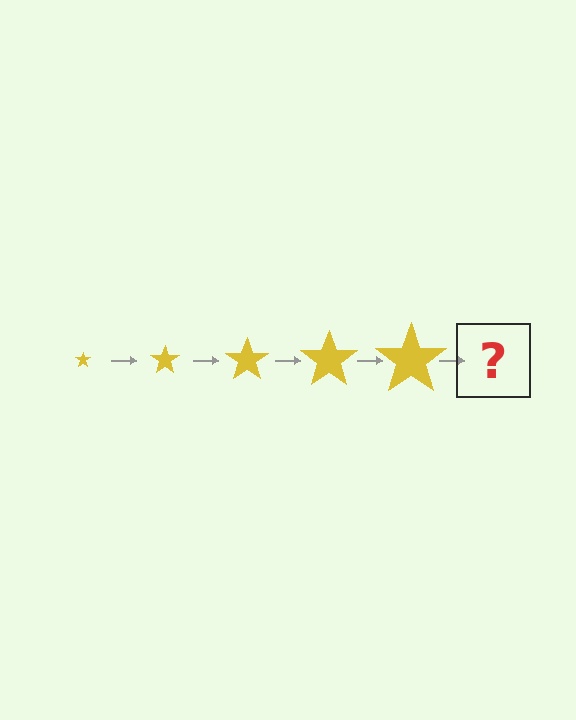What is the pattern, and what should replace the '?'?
The pattern is that the star gets progressively larger each step. The '?' should be a yellow star, larger than the previous one.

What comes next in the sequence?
The next element should be a yellow star, larger than the previous one.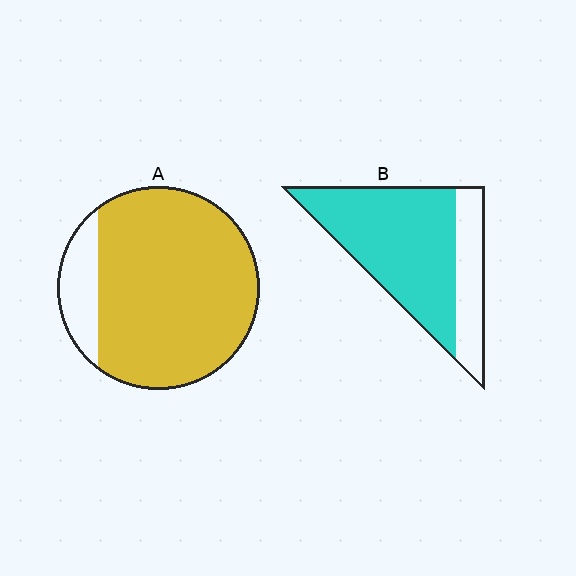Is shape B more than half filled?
Yes.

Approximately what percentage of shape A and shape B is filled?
A is approximately 85% and B is approximately 75%.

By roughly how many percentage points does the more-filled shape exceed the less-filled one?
By roughly 10 percentage points (A over B).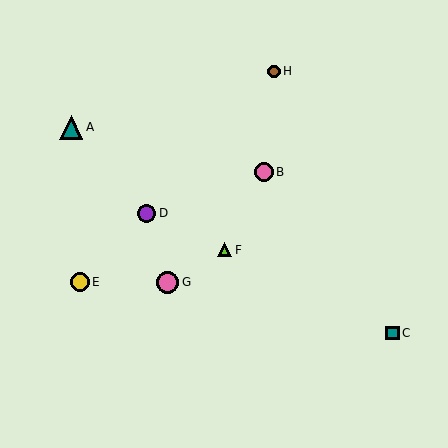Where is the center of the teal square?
The center of the teal square is at (392, 333).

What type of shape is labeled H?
Shape H is a brown circle.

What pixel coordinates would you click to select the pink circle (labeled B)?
Click at (264, 172) to select the pink circle B.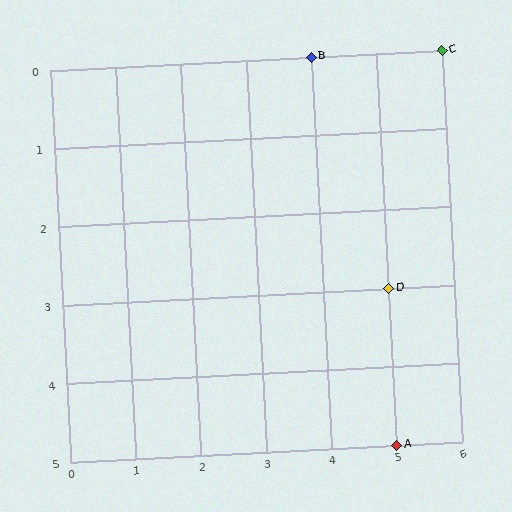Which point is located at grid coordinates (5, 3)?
Point D is at (5, 3).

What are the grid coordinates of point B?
Point B is at grid coordinates (4, 0).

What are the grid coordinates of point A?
Point A is at grid coordinates (5, 5).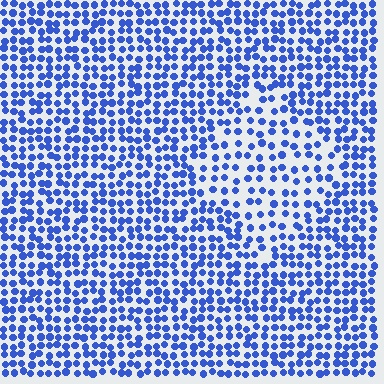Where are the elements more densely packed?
The elements are more densely packed outside the diamond boundary.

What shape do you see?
I see a diamond.